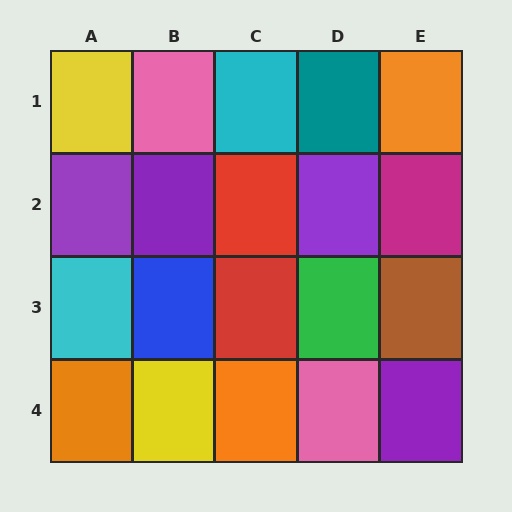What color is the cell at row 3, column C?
Red.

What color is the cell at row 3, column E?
Brown.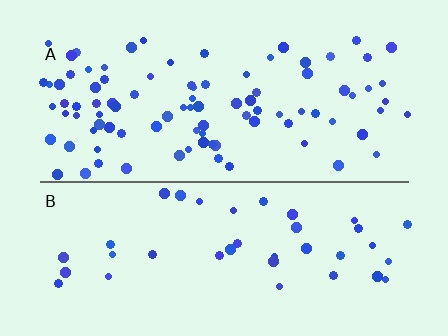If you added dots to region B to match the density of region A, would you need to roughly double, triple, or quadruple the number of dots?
Approximately double.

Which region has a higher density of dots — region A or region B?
A (the top).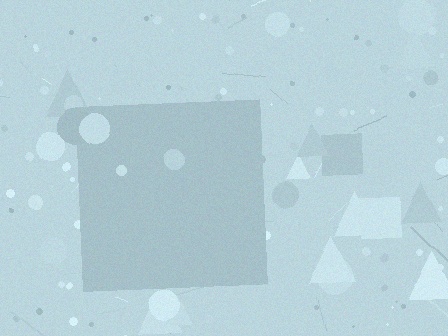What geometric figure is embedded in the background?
A square is embedded in the background.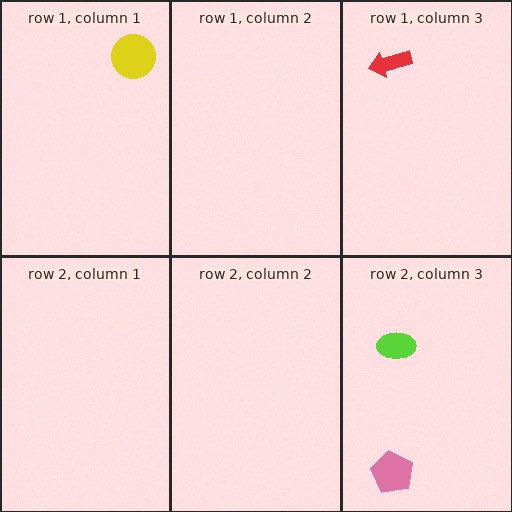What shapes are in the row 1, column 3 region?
The red arrow.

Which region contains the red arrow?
The row 1, column 3 region.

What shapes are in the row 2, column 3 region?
The pink pentagon, the lime ellipse.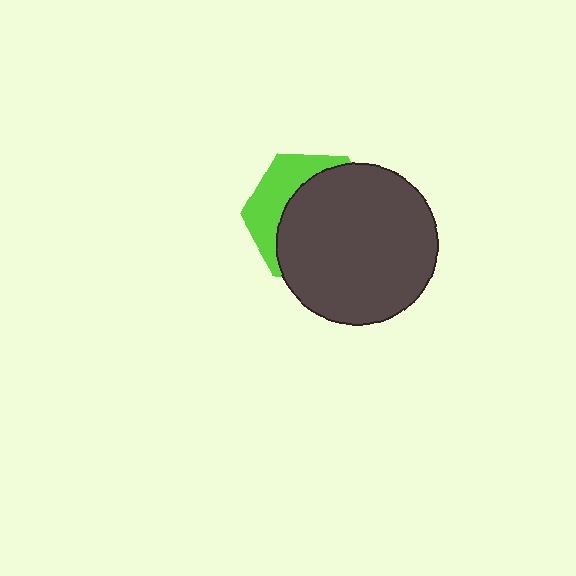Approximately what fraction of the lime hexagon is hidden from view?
Roughly 67% of the lime hexagon is hidden behind the dark gray circle.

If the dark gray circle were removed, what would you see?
You would see the complete lime hexagon.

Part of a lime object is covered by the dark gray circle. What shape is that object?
It is a hexagon.